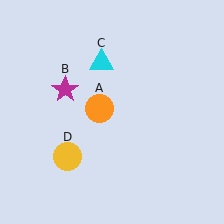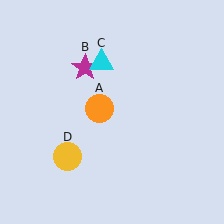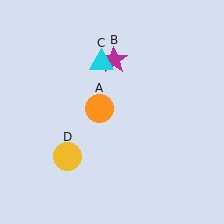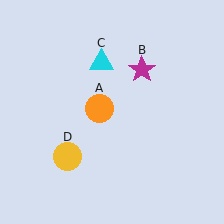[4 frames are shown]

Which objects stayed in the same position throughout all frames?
Orange circle (object A) and cyan triangle (object C) and yellow circle (object D) remained stationary.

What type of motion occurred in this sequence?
The magenta star (object B) rotated clockwise around the center of the scene.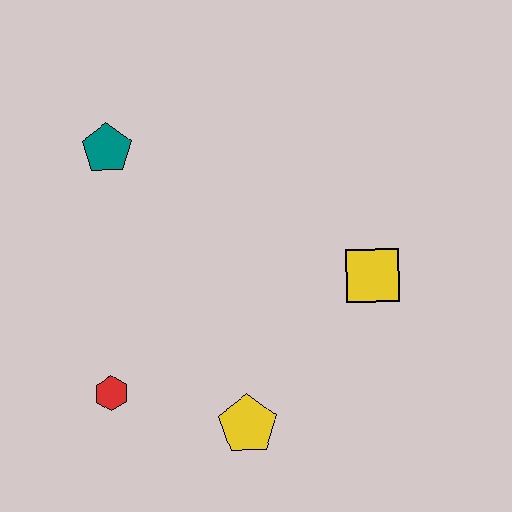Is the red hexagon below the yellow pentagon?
No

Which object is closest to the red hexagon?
The yellow pentagon is closest to the red hexagon.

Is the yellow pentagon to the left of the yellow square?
Yes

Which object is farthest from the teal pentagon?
The yellow pentagon is farthest from the teal pentagon.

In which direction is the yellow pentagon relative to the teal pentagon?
The yellow pentagon is below the teal pentagon.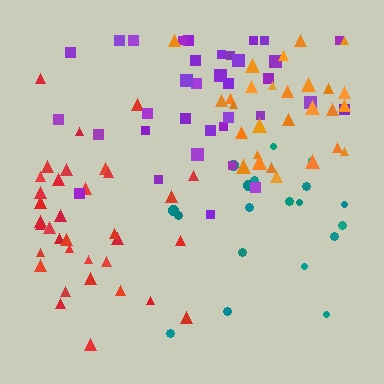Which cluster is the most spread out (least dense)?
Teal.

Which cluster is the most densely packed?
Orange.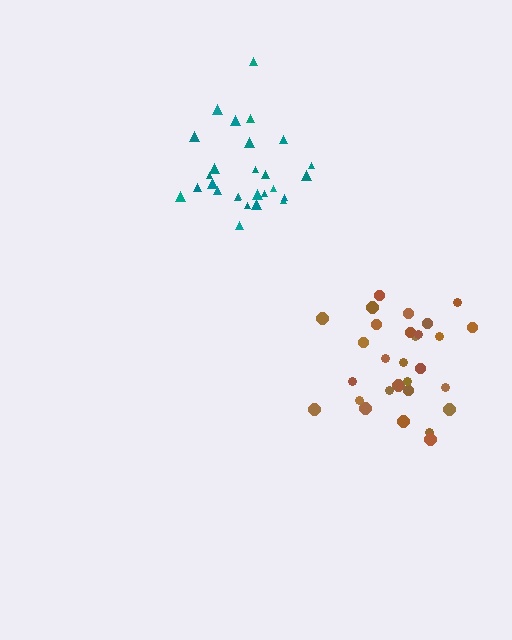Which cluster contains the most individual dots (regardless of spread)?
Brown (29).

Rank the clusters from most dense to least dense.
teal, brown.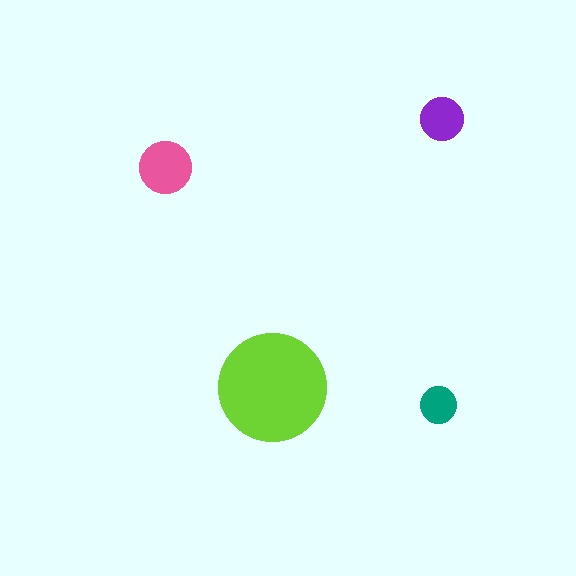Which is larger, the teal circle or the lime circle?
The lime one.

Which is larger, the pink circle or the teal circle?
The pink one.